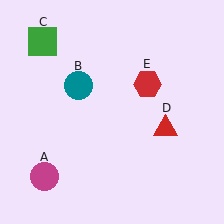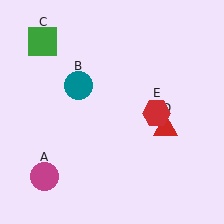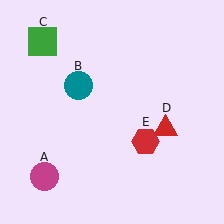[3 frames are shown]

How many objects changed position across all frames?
1 object changed position: red hexagon (object E).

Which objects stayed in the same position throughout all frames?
Magenta circle (object A) and teal circle (object B) and green square (object C) and red triangle (object D) remained stationary.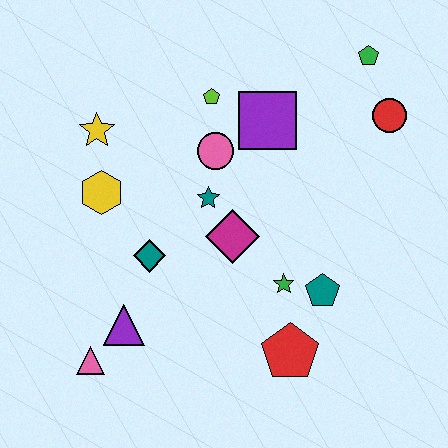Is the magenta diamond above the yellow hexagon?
No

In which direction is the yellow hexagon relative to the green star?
The yellow hexagon is to the left of the green star.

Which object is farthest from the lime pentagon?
The pink triangle is farthest from the lime pentagon.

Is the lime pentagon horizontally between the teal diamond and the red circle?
Yes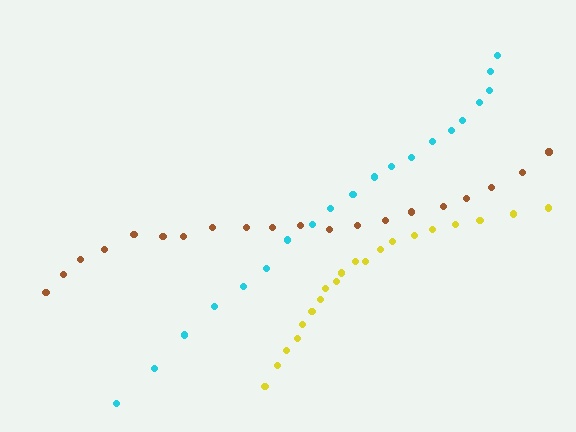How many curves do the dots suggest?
There are 3 distinct paths.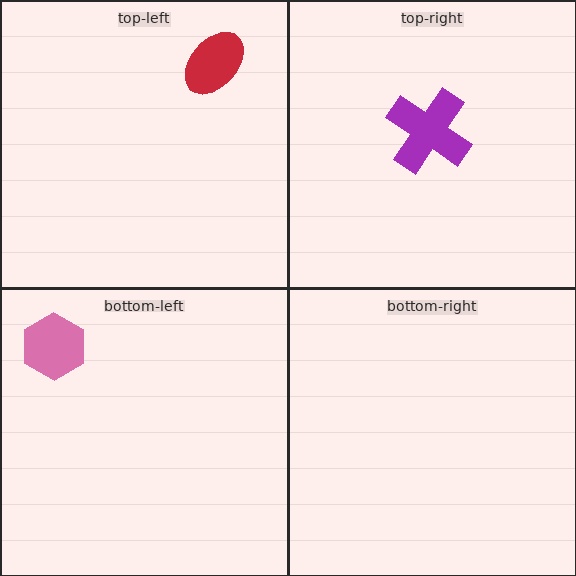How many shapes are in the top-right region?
1.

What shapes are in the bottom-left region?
The pink hexagon.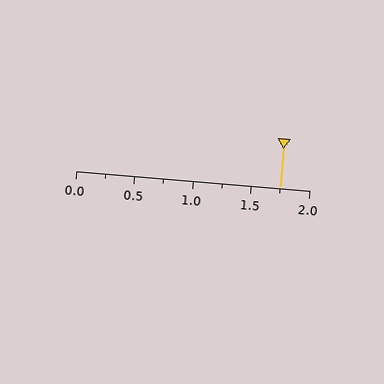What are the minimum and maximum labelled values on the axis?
The axis runs from 0.0 to 2.0.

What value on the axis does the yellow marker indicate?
The marker indicates approximately 1.75.